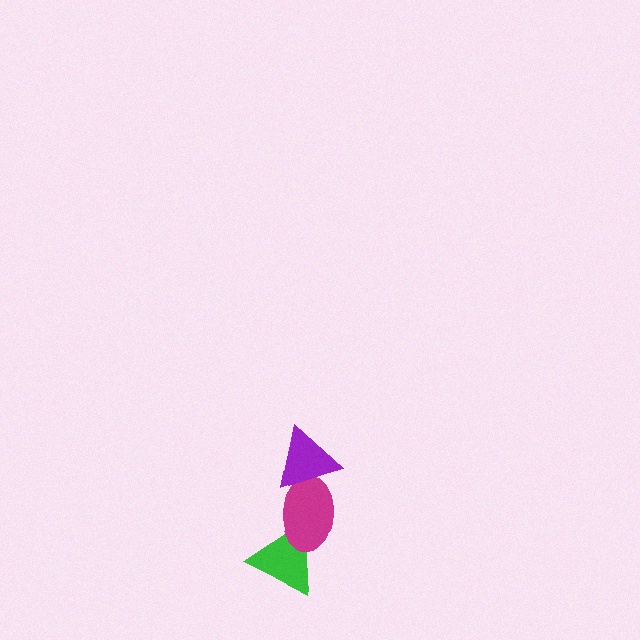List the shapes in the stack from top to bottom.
From top to bottom: the purple triangle, the magenta ellipse, the green triangle.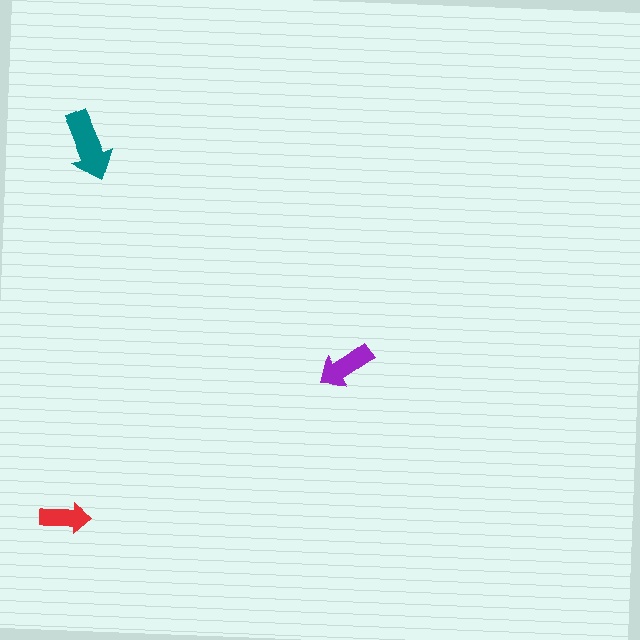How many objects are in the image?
There are 3 objects in the image.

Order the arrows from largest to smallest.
the teal one, the purple one, the red one.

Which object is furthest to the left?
The red arrow is leftmost.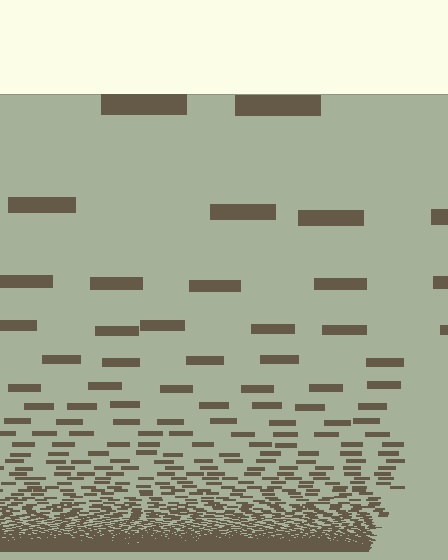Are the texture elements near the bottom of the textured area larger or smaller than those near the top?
Smaller. The gradient is inverted — elements near the bottom are smaller and denser.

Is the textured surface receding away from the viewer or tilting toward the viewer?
The surface appears to tilt toward the viewer. Texture elements get larger and sparser toward the top.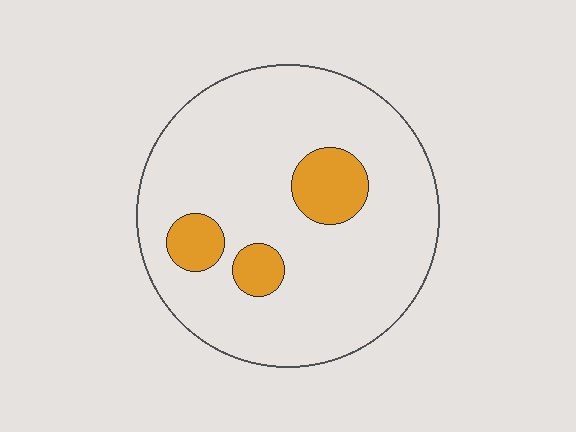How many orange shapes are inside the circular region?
3.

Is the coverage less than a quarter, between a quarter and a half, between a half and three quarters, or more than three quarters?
Less than a quarter.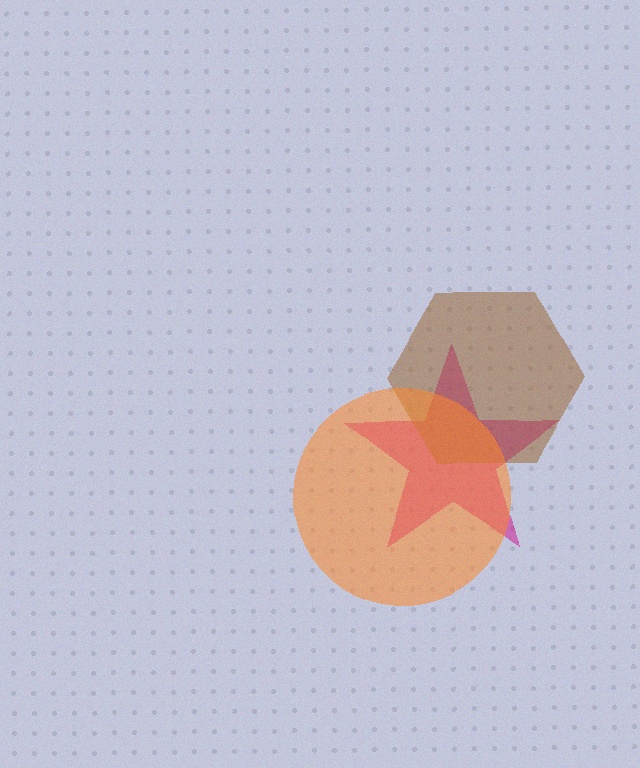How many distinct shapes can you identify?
There are 3 distinct shapes: a magenta star, a brown hexagon, an orange circle.